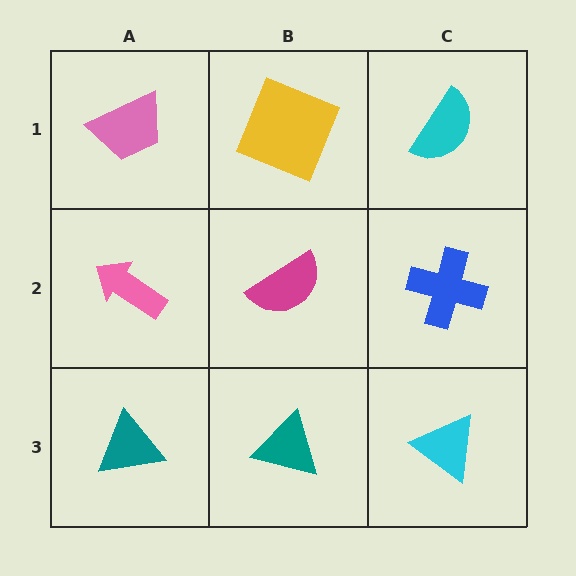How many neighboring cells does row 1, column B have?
3.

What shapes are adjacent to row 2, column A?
A pink trapezoid (row 1, column A), a teal triangle (row 3, column A), a magenta semicircle (row 2, column B).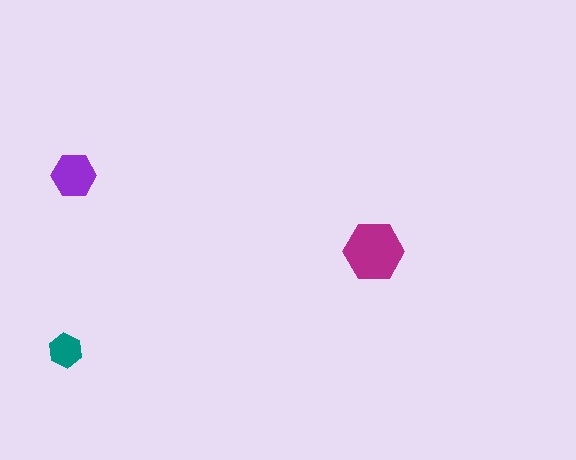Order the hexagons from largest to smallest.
the magenta one, the purple one, the teal one.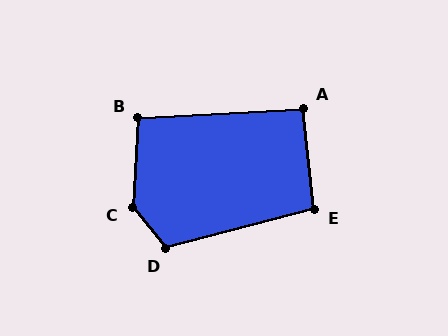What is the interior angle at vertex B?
Approximately 97 degrees (obtuse).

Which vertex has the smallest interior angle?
A, at approximately 93 degrees.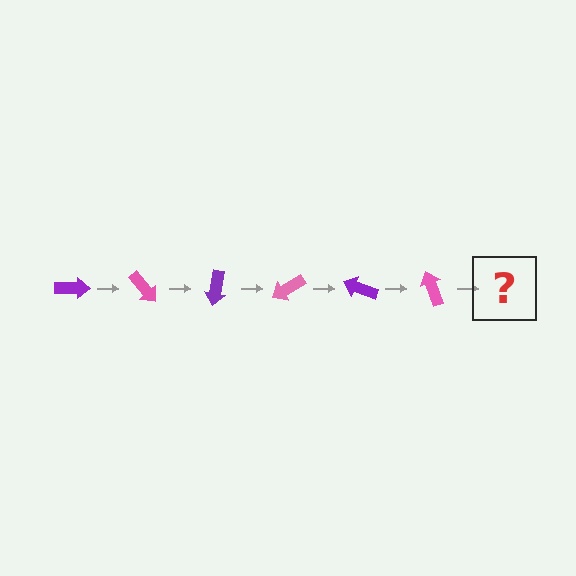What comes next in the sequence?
The next element should be a purple arrow, rotated 300 degrees from the start.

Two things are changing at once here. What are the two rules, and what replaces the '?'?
The two rules are that it rotates 50 degrees each step and the color cycles through purple and pink. The '?' should be a purple arrow, rotated 300 degrees from the start.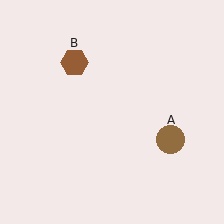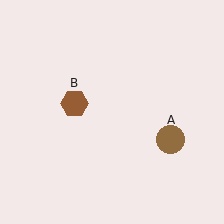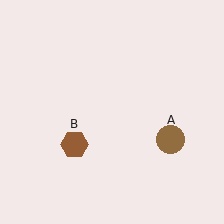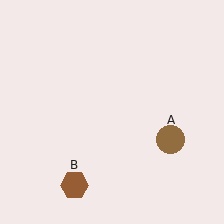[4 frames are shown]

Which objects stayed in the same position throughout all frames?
Brown circle (object A) remained stationary.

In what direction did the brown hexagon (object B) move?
The brown hexagon (object B) moved down.